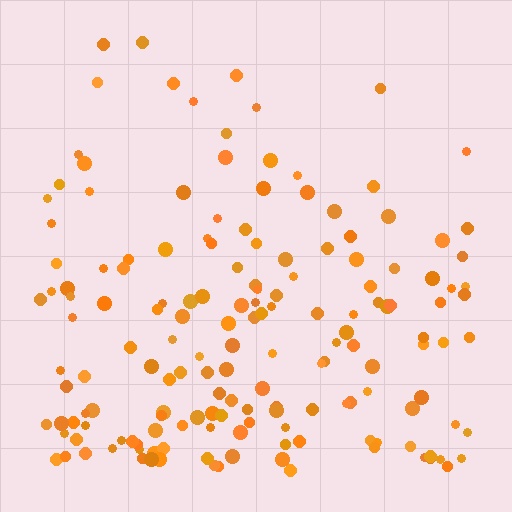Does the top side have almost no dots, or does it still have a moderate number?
Still a moderate number, just noticeably fewer than the bottom.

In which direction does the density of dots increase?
From top to bottom, with the bottom side densest.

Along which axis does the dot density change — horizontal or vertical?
Vertical.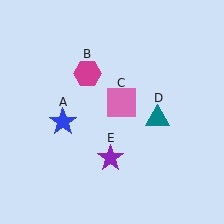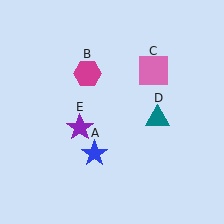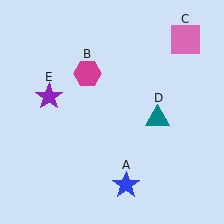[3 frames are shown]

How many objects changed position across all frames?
3 objects changed position: blue star (object A), pink square (object C), purple star (object E).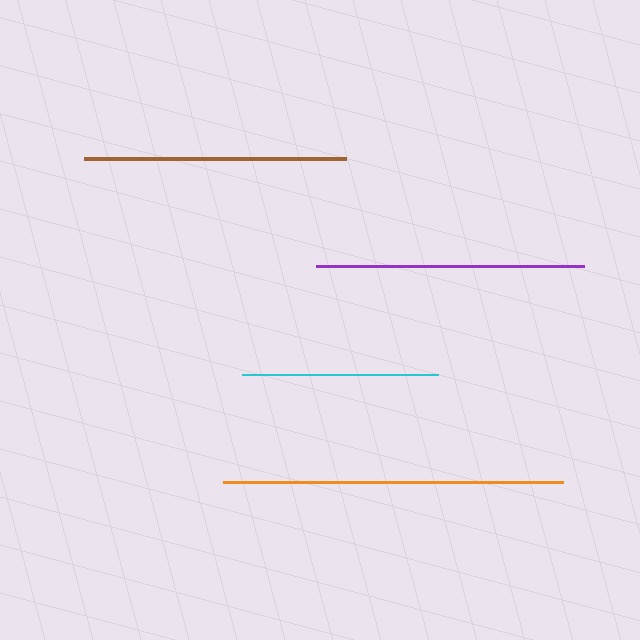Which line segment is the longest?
The orange line is the longest at approximately 340 pixels.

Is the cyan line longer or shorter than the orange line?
The orange line is longer than the cyan line.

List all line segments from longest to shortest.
From longest to shortest: orange, purple, brown, cyan.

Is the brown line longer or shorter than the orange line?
The orange line is longer than the brown line.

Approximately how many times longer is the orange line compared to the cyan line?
The orange line is approximately 1.7 times the length of the cyan line.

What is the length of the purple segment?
The purple segment is approximately 268 pixels long.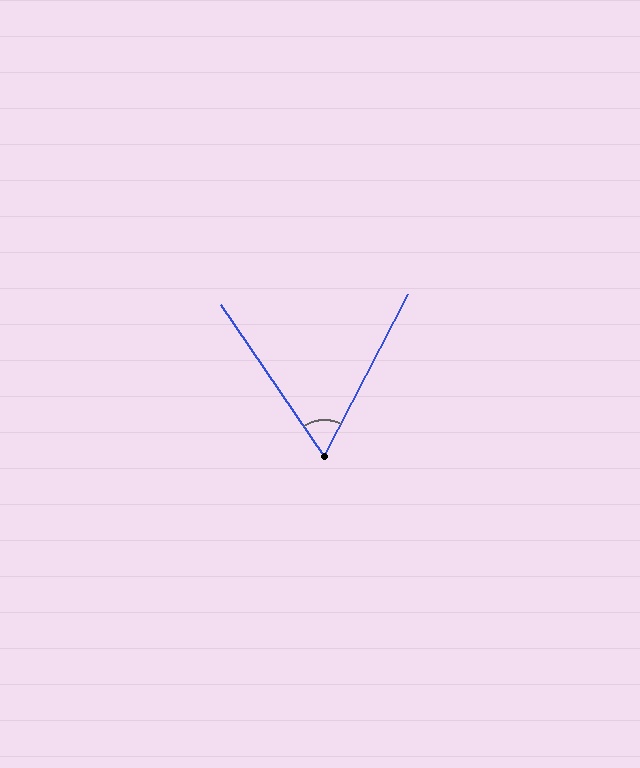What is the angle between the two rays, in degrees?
Approximately 62 degrees.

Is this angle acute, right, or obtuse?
It is acute.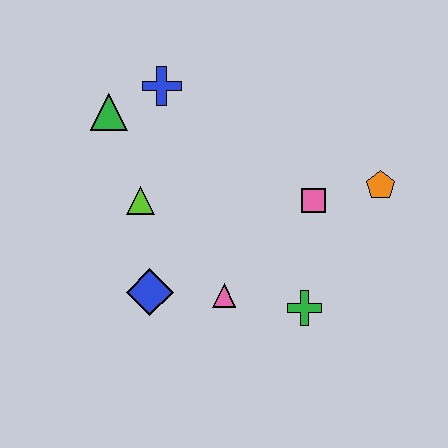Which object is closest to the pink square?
The orange pentagon is closest to the pink square.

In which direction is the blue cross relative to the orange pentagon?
The blue cross is to the left of the orange pentagon.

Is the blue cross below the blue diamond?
No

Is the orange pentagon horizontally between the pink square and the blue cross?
No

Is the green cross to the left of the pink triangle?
No